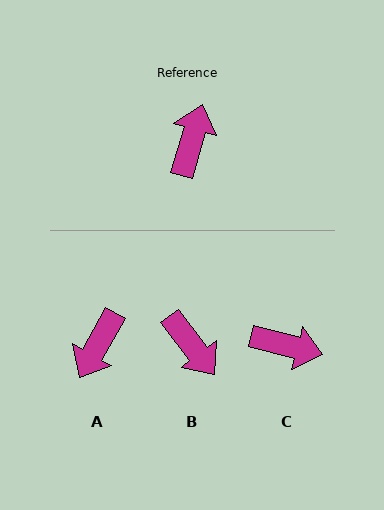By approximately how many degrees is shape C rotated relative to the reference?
Approximately 88 degrees clockwise.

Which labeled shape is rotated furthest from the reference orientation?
A, about 167 degrees away.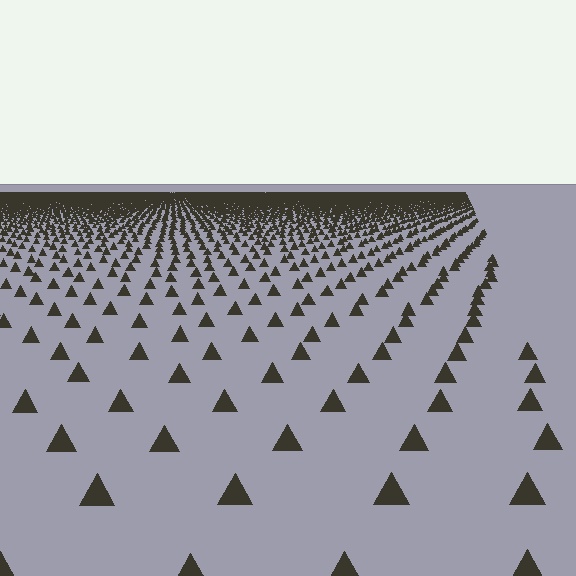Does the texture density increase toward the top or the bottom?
Density increases toward the top.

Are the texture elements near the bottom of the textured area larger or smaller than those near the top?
Larger. Near the bottom, elements are closer to the viewer and appear at a bigger on-screen size.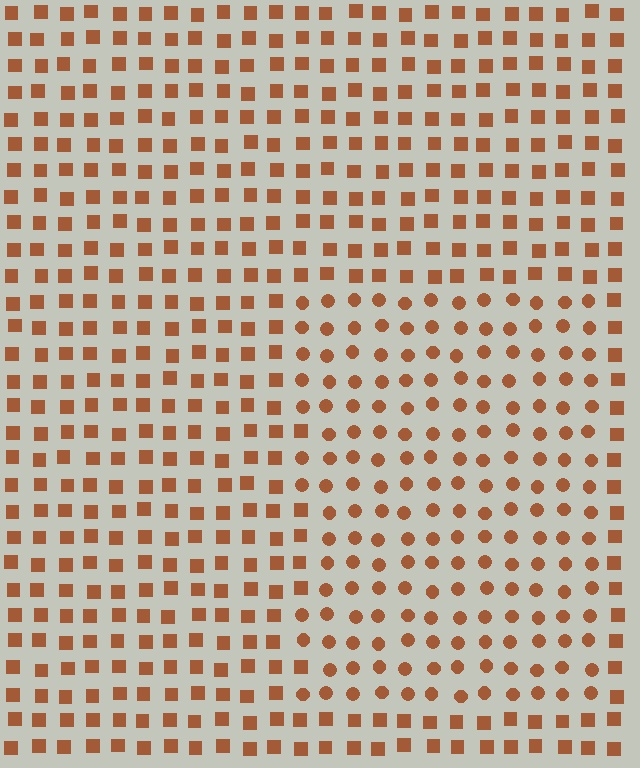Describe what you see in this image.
The image is filled with small brown elements arranged in a uniform grid. A rectangle-shaped region contains circles, while the surrounding area contains squares. The boundary is defined purely by the change in element shape.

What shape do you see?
I see a rectangle.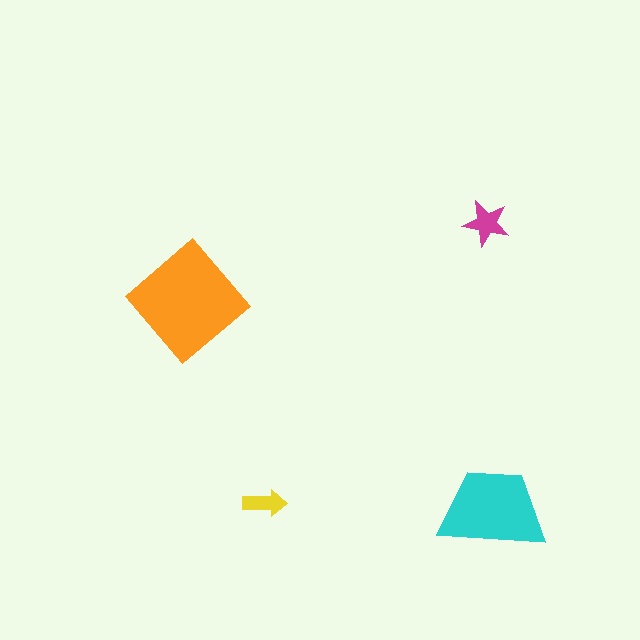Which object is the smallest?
The yellow arrow.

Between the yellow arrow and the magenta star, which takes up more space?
The magenta star.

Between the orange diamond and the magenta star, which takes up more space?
The orange diamond.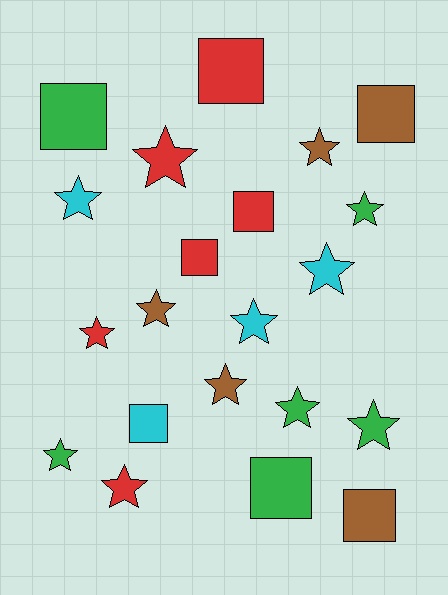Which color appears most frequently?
Red, with 6 objects.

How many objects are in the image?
There are 21 objects.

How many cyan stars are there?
There are 3 cyan stars.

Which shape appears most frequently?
Star, with 13 objects.